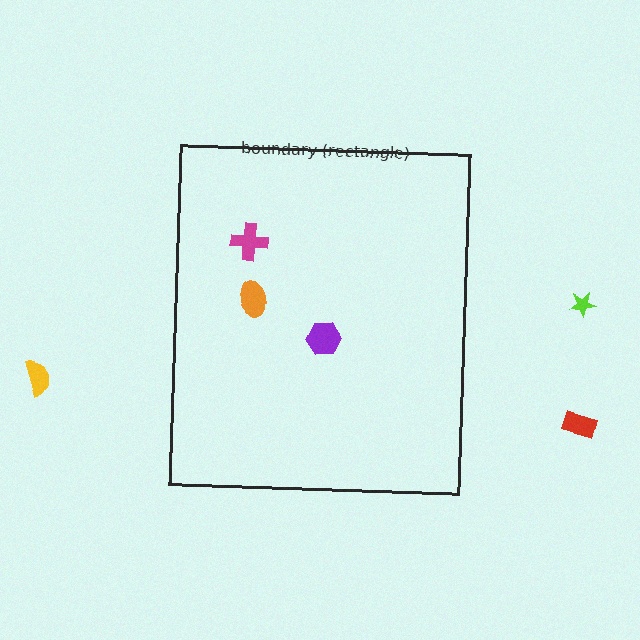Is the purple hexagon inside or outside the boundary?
Inside.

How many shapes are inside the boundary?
3 inside, 3 outside.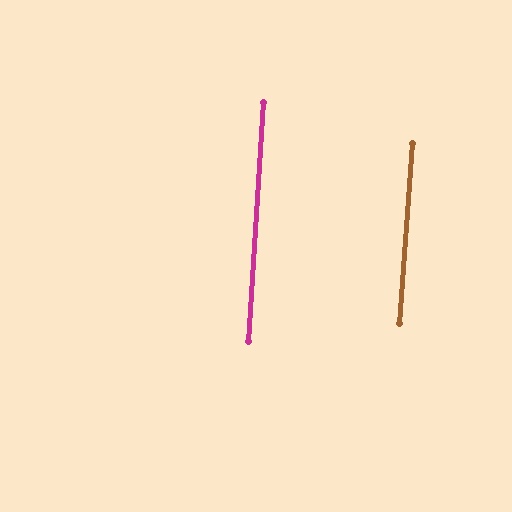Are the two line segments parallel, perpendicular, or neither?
Parallel — their directions differ by only 0.7°.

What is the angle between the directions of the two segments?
Approximately 1 degree.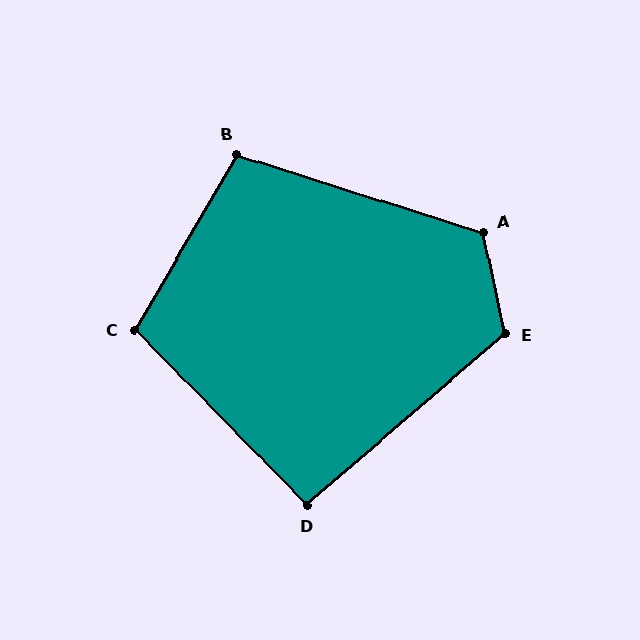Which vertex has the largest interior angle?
A, at approximately 119 degrees.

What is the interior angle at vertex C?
Approximately 105 degrees (obtuse).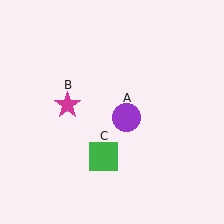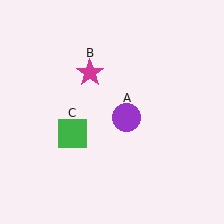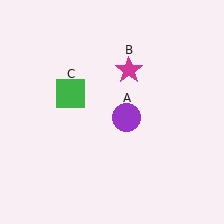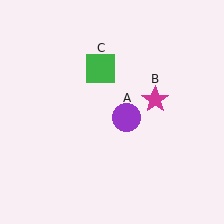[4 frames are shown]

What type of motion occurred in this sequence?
The magenta star (object B), green square (object C) rotated clockwise around the center of the scene.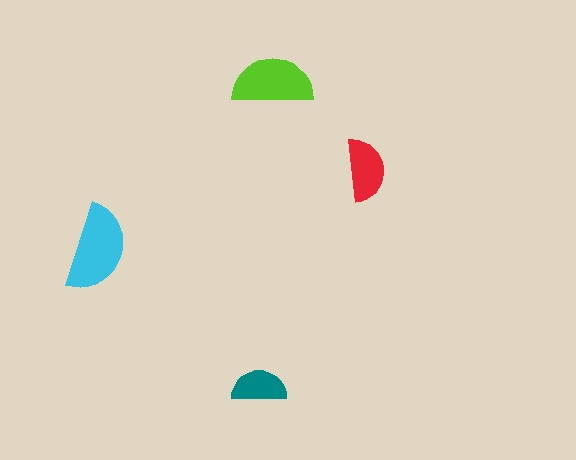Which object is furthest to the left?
The cyan semicircle is leftmost.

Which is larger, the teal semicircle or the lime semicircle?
The lime one.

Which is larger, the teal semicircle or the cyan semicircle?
The cyan one.